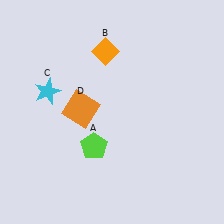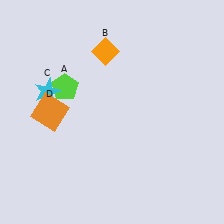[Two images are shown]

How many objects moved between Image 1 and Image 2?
2 objects moved between the two images.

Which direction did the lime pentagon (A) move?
The lime pentagon (A) moved up.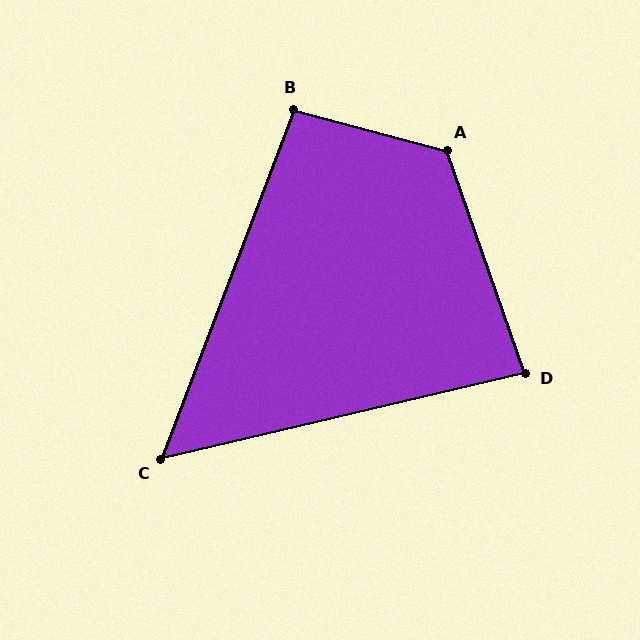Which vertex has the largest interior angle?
A, at approximately 124 degrees.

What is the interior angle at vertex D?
Approximately 84 degrees (acute).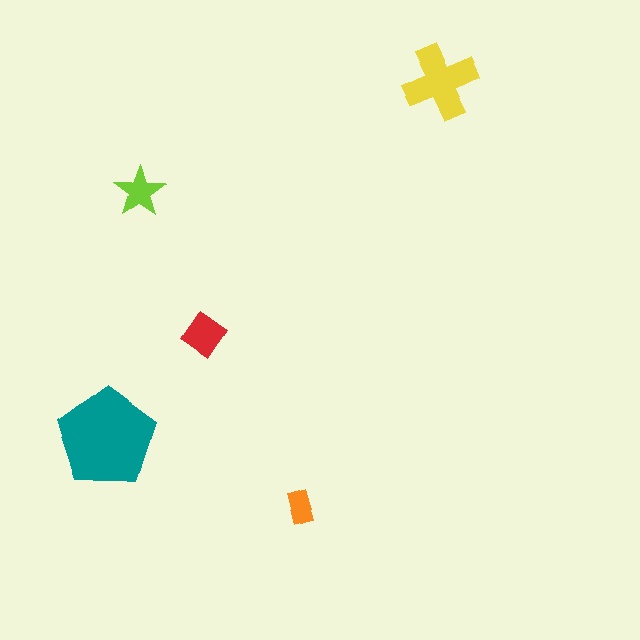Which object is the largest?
The teal pentagon.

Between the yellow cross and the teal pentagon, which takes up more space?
The teal pentagon.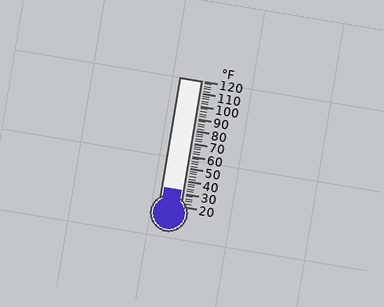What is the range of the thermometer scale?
The thermometer scale ranges from 20°F to 120°F.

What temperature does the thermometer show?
The thermometer shows approximately 32°F.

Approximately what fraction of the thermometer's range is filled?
The thermometer is filled to approximately 10% of its range.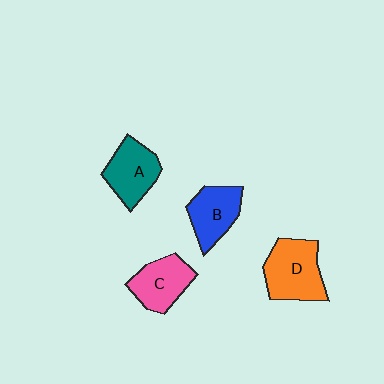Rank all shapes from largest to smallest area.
From largest to smallest: D (orange), A (teal), C (pink), B (blue).